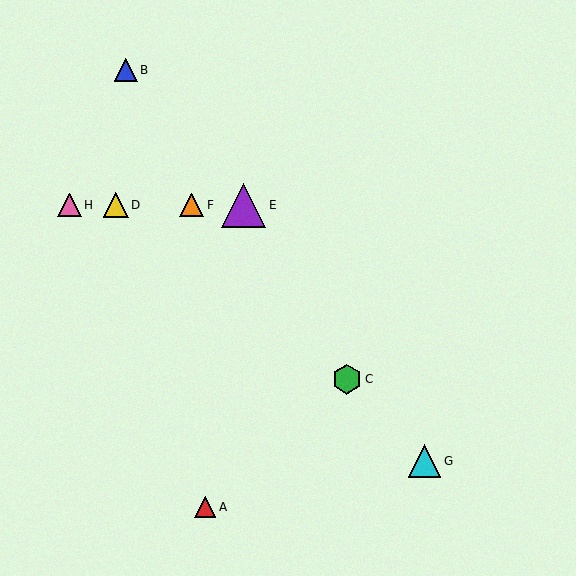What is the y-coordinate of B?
Object B is at y≈70.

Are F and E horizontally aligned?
Yes, both are at y≈205.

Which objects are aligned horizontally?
Objects D, E, F, H are aligned horizontally.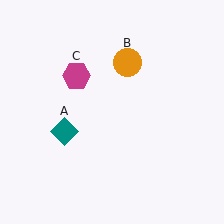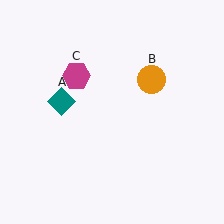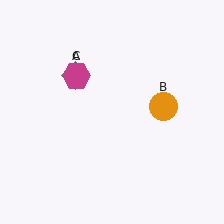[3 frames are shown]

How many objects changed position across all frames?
2 objects changed position: teal diamond (object A), orange circle (object B).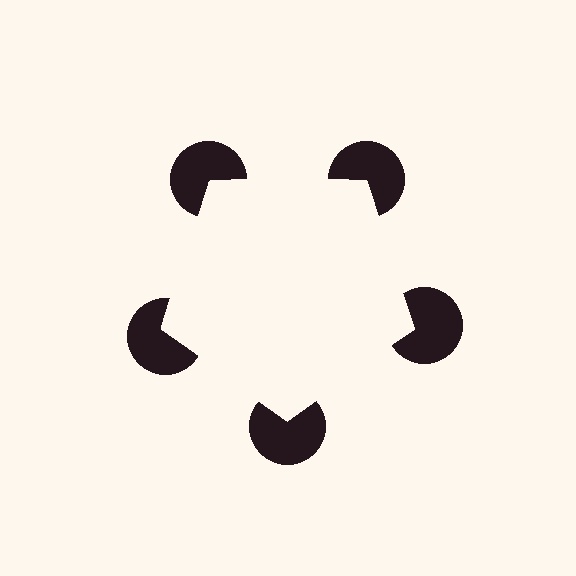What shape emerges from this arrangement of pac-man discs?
An illusory pentagon — its edges are inferred from the aligned wedge cuts in the pac-man discs, not physically drawn.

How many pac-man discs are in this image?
There are 5 — one at each vertex of the illusory pentagon.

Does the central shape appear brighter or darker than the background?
It typically appears slightly brighter than the background, even though no actual brightness change is drawn.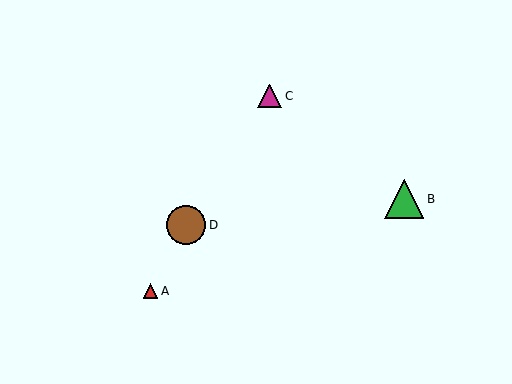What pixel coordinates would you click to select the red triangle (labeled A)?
Click at (151, 291) to select the red triangle A.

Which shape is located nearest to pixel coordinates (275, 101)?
The magenta triangle (labeled C) at (270, 96) is nearest to that location.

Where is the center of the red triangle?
The center of the red triangle is at (151, 291).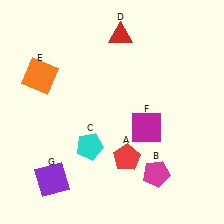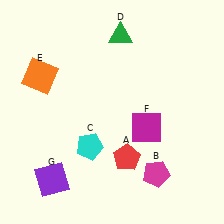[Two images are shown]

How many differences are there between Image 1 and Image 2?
There is 1 difference between the two images.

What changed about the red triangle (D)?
In Image 1, D is red. In Image 2, it changed to green.